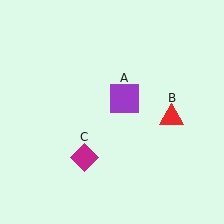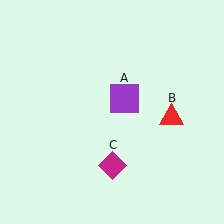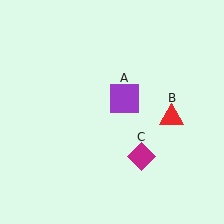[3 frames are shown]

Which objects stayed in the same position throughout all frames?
Purple square (object A) and red triangle (object B) remained stationary.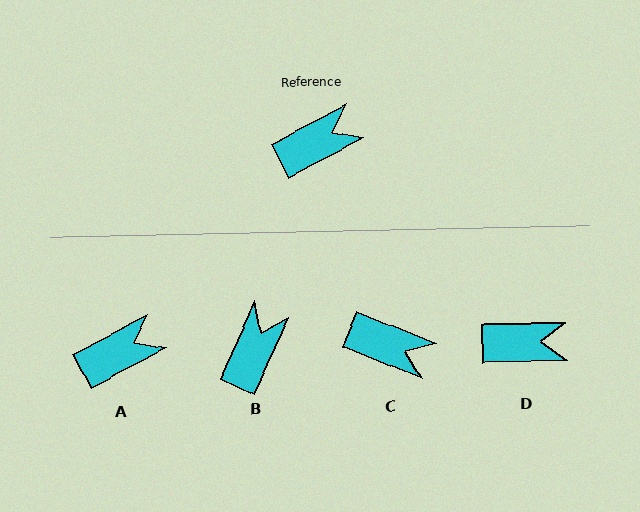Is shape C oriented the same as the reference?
No, it is off by about 50 degrees.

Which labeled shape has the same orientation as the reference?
A.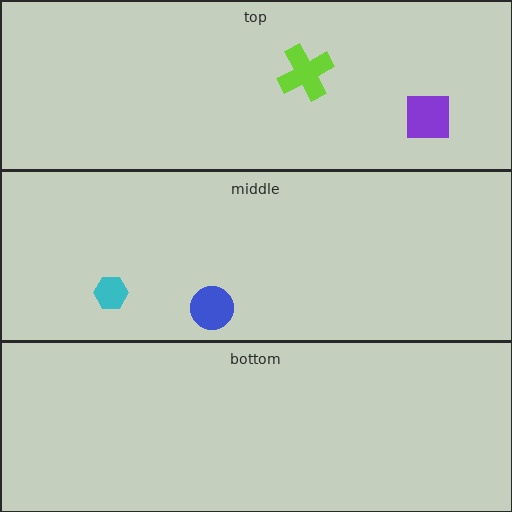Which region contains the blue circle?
The middle region.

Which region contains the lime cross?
The top region.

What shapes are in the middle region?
The blue circle, the cyan hexagon.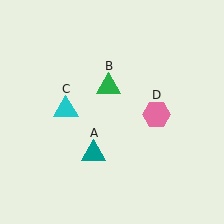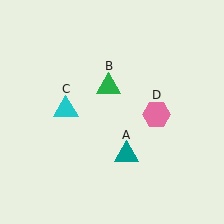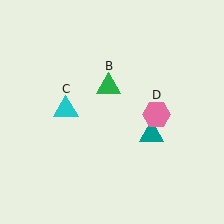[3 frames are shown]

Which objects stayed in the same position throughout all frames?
Green triangle (object B) and cyan triangle (object C) and pink hexagon (object D) remained stationary.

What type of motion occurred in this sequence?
The teal triangle (object A) rotated counterclockwise around the center of the scene.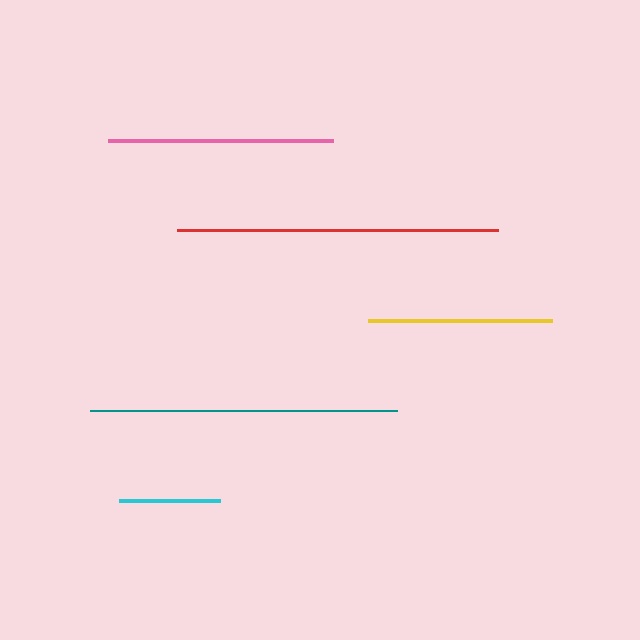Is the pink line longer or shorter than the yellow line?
The pink line is longer than the yellow line.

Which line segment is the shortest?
The cyan line is the shortest at approximately 101 pixels.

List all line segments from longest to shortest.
From longest to shortest: red, teal, pink, yellow, cyan.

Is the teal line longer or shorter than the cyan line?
The teal line is longer than the cyan line.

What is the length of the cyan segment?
The cyan segment is approximately 101 pixels long.